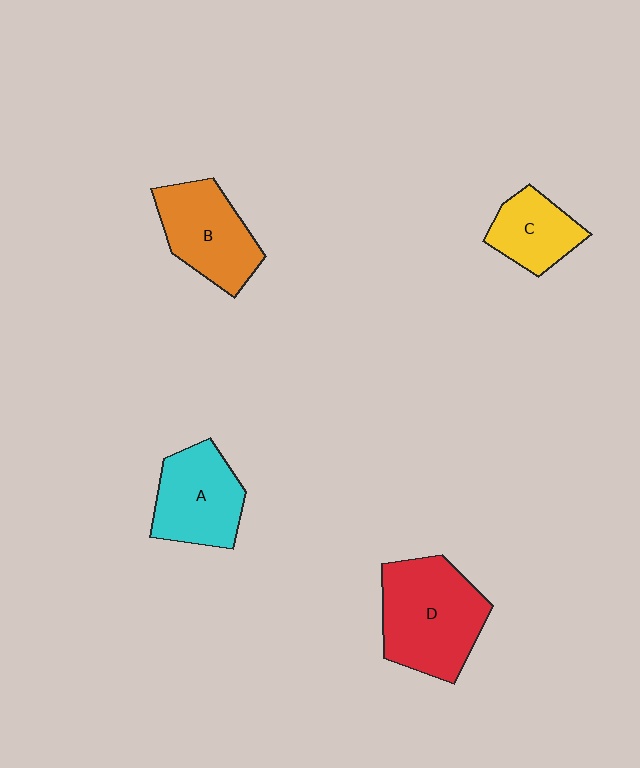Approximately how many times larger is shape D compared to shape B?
Approximately 1.3 times.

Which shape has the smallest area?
Shape C (yellow).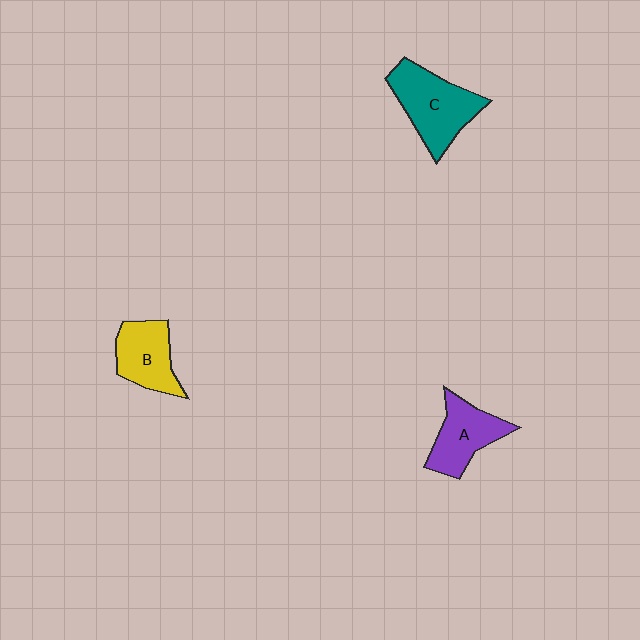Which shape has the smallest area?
Shape B (yellow).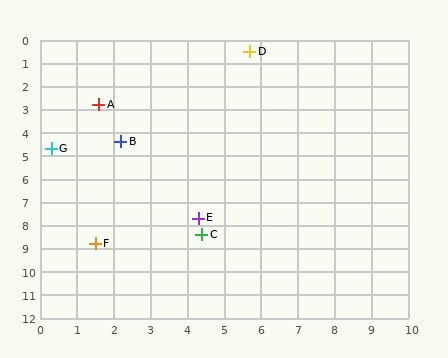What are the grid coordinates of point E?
Point E is at approximately (4.3, 7.7).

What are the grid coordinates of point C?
Point C is at approximately (4.4, 8.4).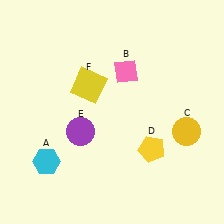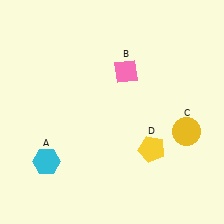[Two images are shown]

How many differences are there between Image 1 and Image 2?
There are 2 differences between the two images.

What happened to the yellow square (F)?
The yellow square (F) was removed in Image 2. It was in the top-left area of Image 1.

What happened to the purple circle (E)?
The purple circle (E) was removed in Image 2. It was in the bottom-left area of Image 1.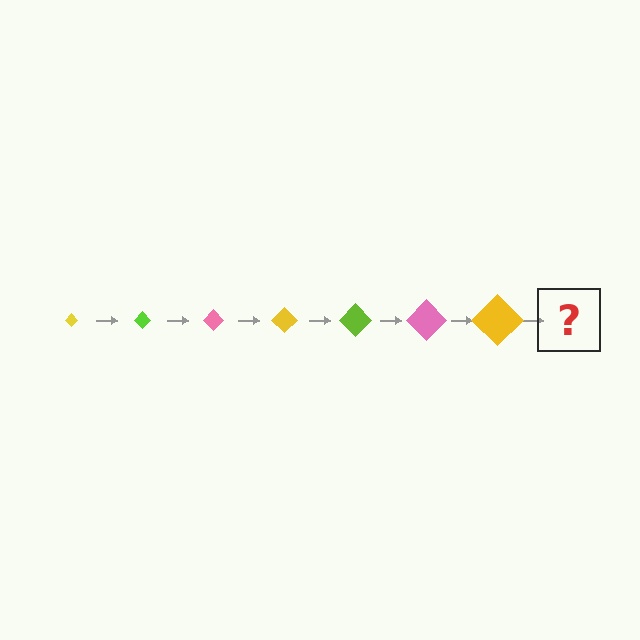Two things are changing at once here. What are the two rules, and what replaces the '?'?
The two rules are that the diamond grows larger each step and the color cycles through yellow, lime, and pink. The '?' should be a lime diamond, larger than the previous one.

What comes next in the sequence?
The next element should be a lime diamond, larger than the previous one.